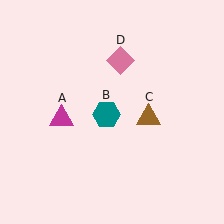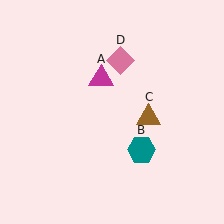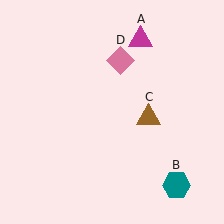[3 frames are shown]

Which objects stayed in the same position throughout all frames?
Brown triangle (object C) and pink diamond (object D) remained stationary.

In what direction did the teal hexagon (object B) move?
The teal hexagon (object B) moved down and to the right.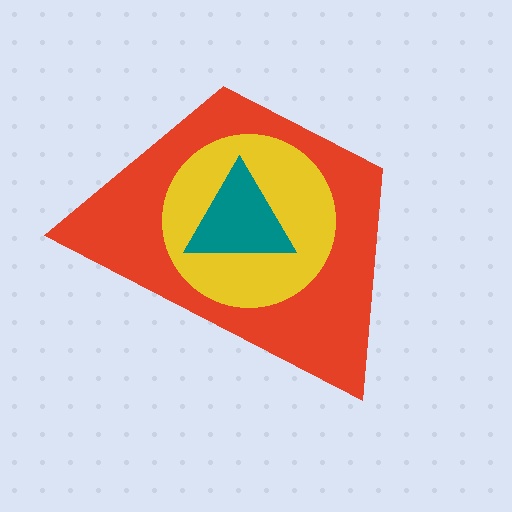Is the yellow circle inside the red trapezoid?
Yes.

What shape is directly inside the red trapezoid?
The yellow circle.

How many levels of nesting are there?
3.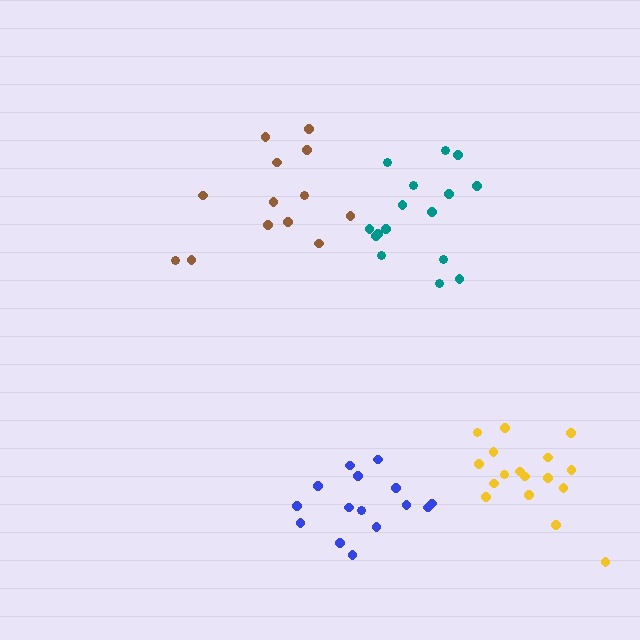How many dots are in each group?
Group 1: 13 dots, Group 2: 15 dots, Group 3: 16 dots, Group 4: 17 dots (61 total).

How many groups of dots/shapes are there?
There are 4 groups.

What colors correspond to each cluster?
The clusters are colored: brown, blue, teal, yellow.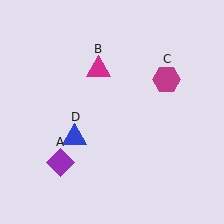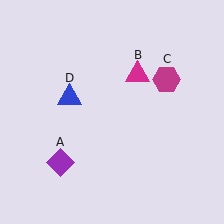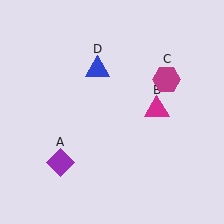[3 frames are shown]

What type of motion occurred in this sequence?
The magenta triangle (object B), blue triangle (object D) rotated clockwise around the center of the scene.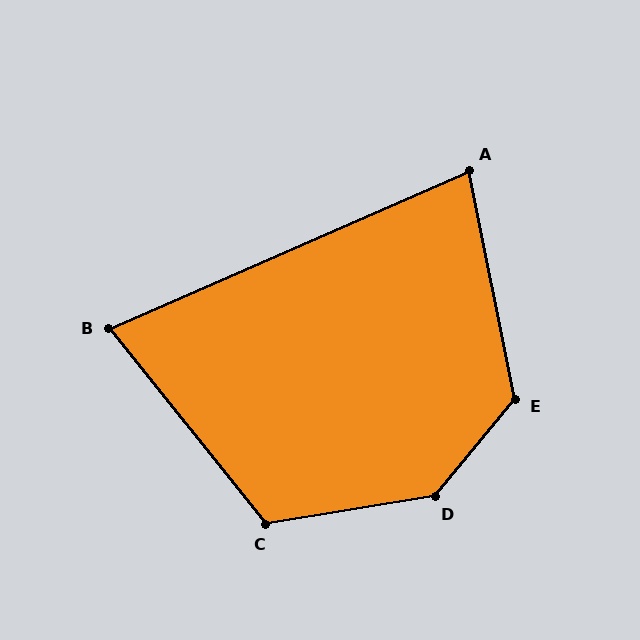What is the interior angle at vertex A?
Approximately 78 degrees (acute).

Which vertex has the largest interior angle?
D, at approximately 139 degrees.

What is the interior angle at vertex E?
Approximately 129 degrees (obtuse).